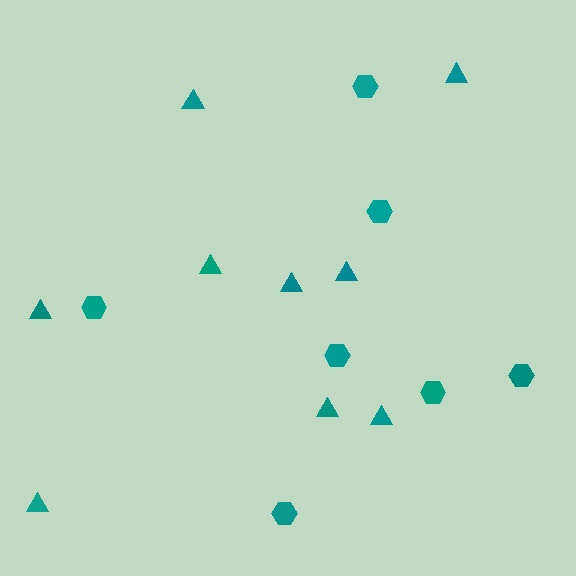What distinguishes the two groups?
There are 2 groups: one group of hexagons (7) and one group of triangles (9).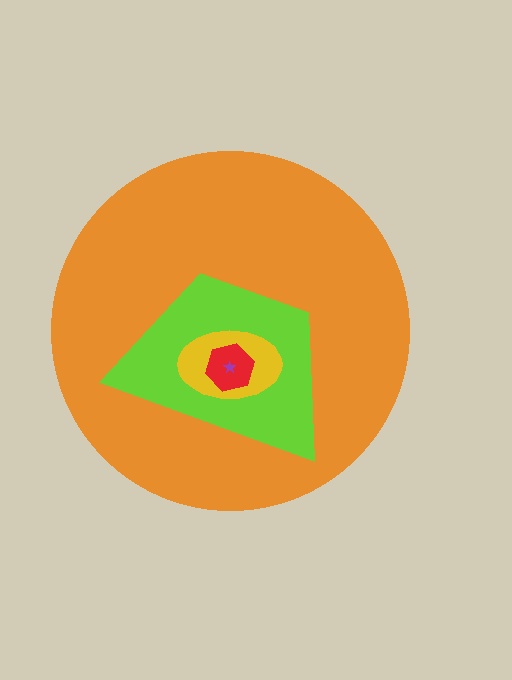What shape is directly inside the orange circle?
The lime trapezoid.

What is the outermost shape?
The orange circle.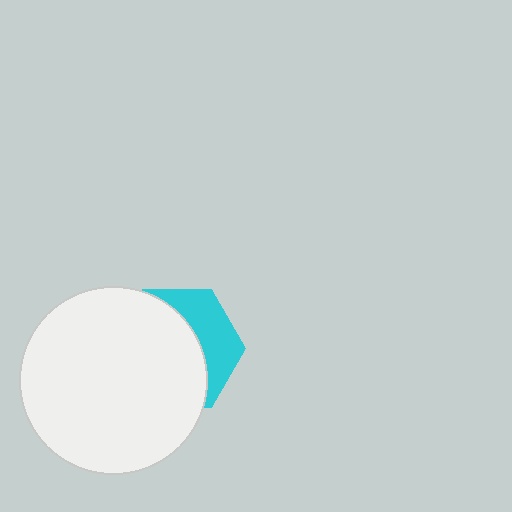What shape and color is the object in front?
The object in front is a white circle.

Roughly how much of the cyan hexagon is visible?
A small part of it is visible (roughly 34%).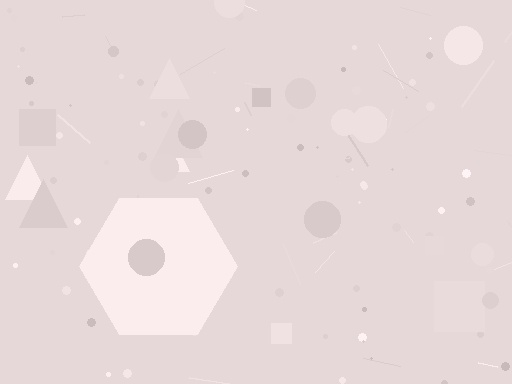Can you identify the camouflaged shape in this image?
The camouflaged shape is a hexagon.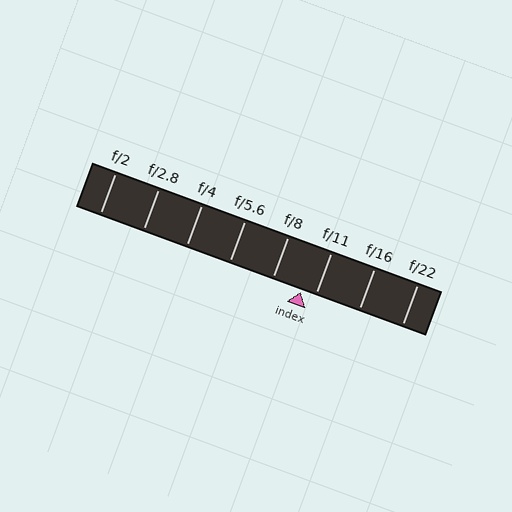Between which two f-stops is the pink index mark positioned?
The index mark is between f/8 and f/11.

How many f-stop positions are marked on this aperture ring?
There are 8 f-stop positions marked.